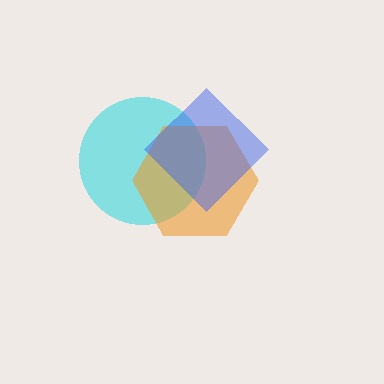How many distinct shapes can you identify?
There are 3 distinct shapes: a cyan circle, an orange hexagon, a blue diamond.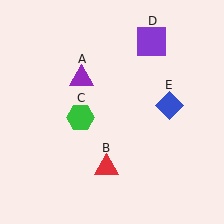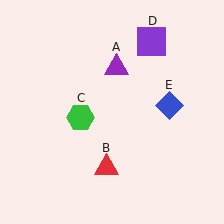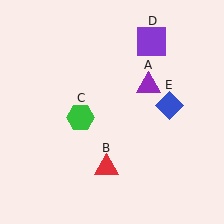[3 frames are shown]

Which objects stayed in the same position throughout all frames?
Red triangle (object B) and green hexagon (object C) and purple square (object D) and blue diamond (object E) remained stationary.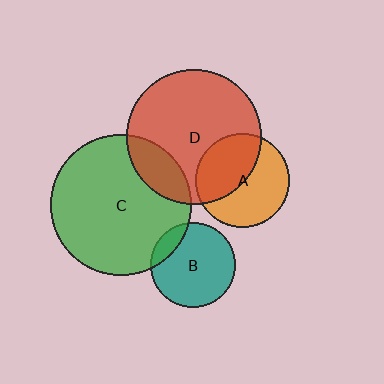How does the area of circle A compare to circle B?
Approximately 1.2 times.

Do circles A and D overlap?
Yes.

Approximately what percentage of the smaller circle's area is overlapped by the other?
Approximately 45%.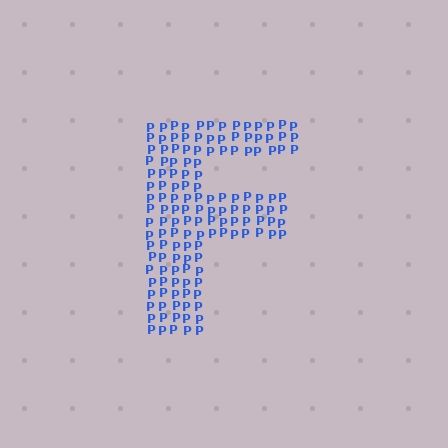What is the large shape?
The large shape is the letter F.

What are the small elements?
The small elements are letter P's.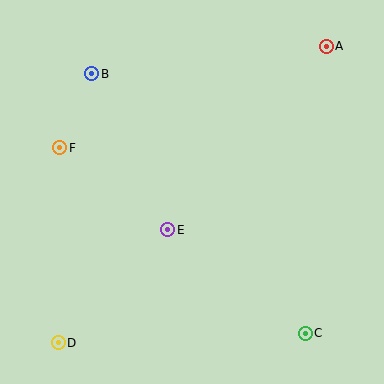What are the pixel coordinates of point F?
Point F is at (59, 148).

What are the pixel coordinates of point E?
Point E is at (168, 230).